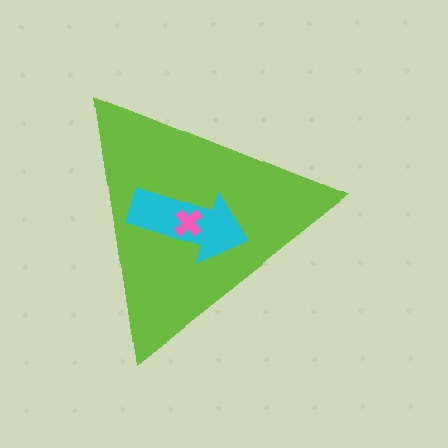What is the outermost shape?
The lime triangle.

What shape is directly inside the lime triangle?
The cyan arrow.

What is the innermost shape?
The pink cross.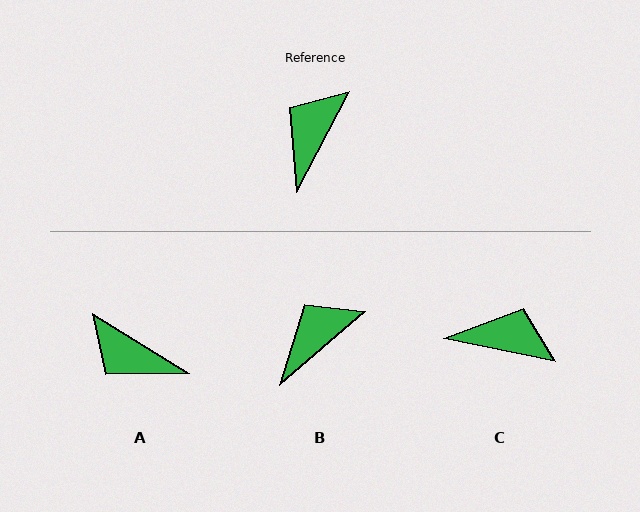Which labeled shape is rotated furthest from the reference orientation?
A, about 86 degrees away.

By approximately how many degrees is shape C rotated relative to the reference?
Approximately 74 degrees clockwise.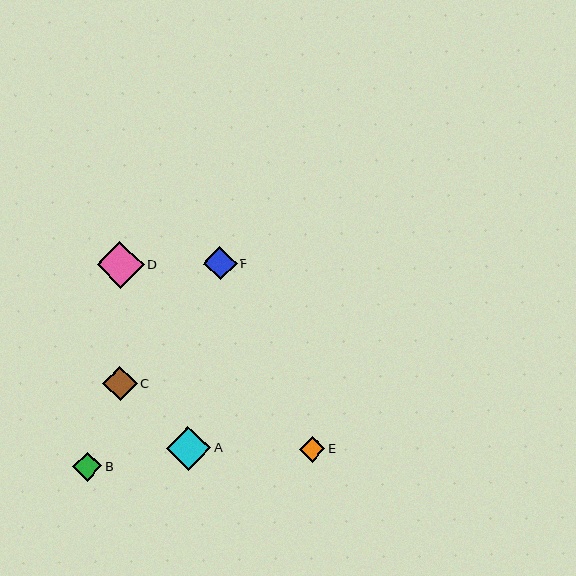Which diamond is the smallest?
Diamond E is the smallest with a size of approximately 26 pixels.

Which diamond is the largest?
Diamond D is the largest with a size of approximately 47 pixels.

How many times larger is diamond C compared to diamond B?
Diamond C is approximately 1.2 times the size of diamond B.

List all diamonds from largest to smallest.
From largest to smallest: D, A, C, F, B, E.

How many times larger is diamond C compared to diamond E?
Diamond C is approximately 1.3 times the size of diamond E.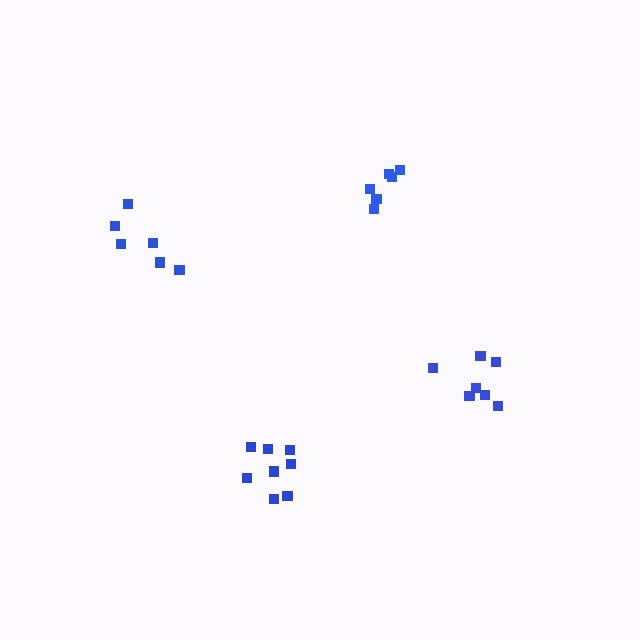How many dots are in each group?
Group 1: 7 dots, Group 2: 6 dots, Group 3: 8 dots, Group 4: 6 dots (27 total).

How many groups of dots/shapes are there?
There are 4 groups.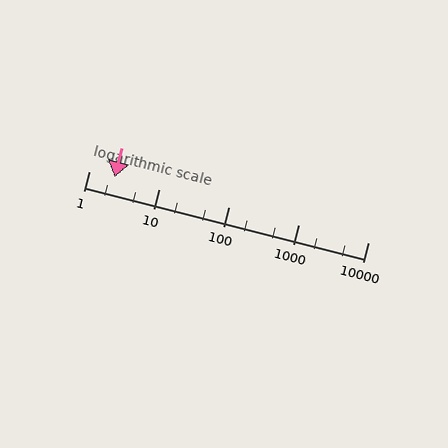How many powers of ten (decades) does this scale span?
The scale spans 4 decades, from 1 to 10000.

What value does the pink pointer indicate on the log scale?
The pointer indicates approximately 2.3.